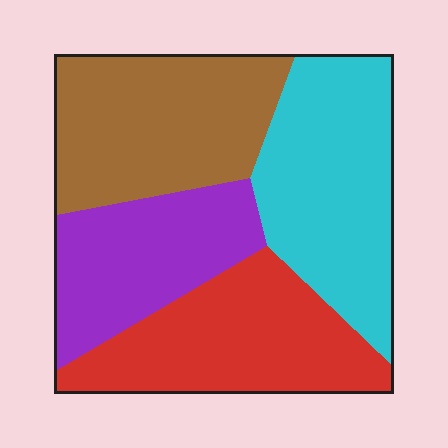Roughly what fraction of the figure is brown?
Brown covers around 25% of the figure.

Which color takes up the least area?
Purple, at roughly 20%.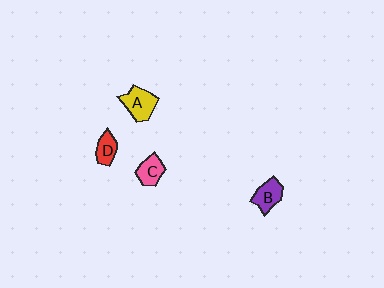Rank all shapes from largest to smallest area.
From largest to smallest: A (yellow), B (purple), C (pink), D (red).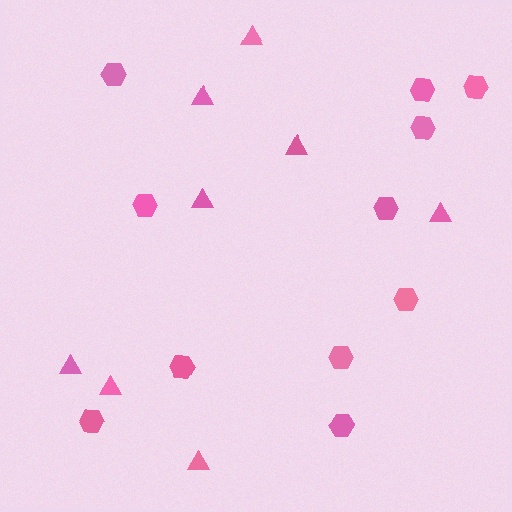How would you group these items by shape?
There are 2 groups: one group of hexagons (11) and one group of triangles (8).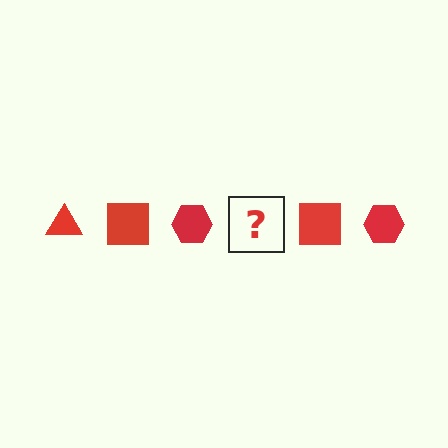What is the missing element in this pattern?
The missing element is a red triangle.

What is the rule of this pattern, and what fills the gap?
The rule is that the pattern cycles through triangle, square, hexagon shapes in red. The gap should be filled with a red triangle.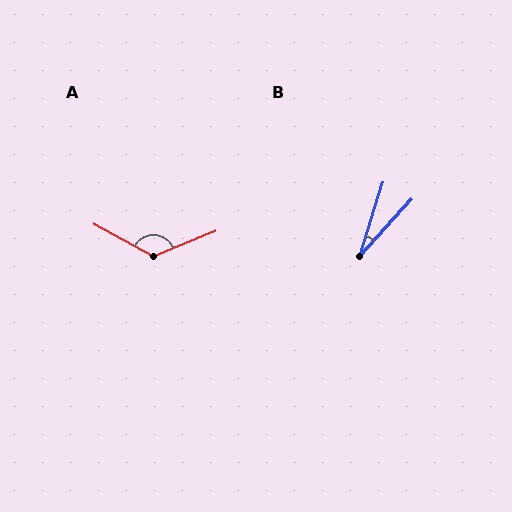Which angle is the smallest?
B, at approximately 25 degrees.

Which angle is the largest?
A, at approximately 130 degrees.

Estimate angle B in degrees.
Approximately 25 degrees.